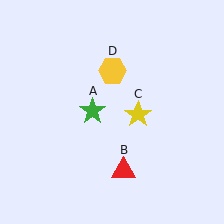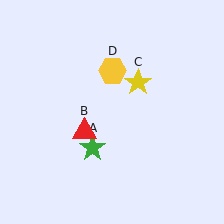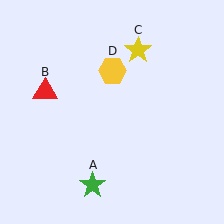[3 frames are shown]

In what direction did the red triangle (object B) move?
The red triangle (object B) moved up and to the left.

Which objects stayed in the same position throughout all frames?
Yellow hexagon (object D) remained stationary.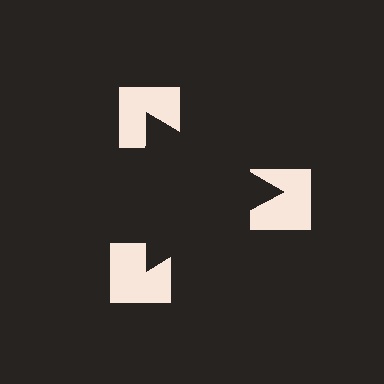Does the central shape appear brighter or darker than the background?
It typically appears slightly darker than the background, even though no actual brightness change is drawn.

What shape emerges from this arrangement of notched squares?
An illusory triangle — its edges are inferred from the aligned wedge cuts in the notched squares, not physically drawn.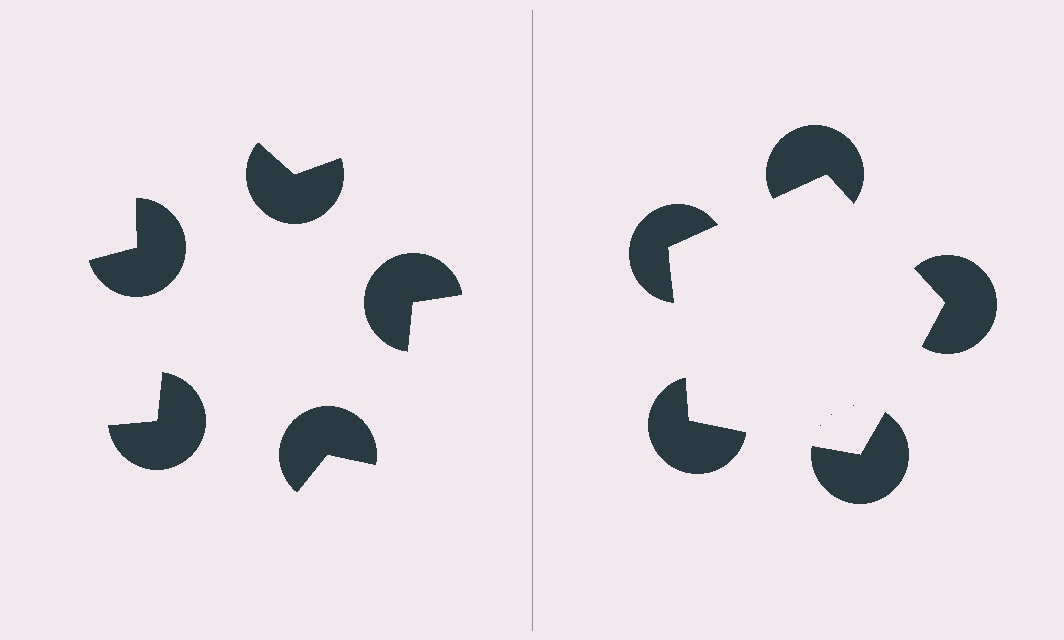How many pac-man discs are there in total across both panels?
10 — 5 on each side.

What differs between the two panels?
The pac-man discs are positioned identically on both sides; only the wedge orientations differ. On the right they align to a pentagon; on the left they are misaligned.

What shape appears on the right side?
An illusory pentagon.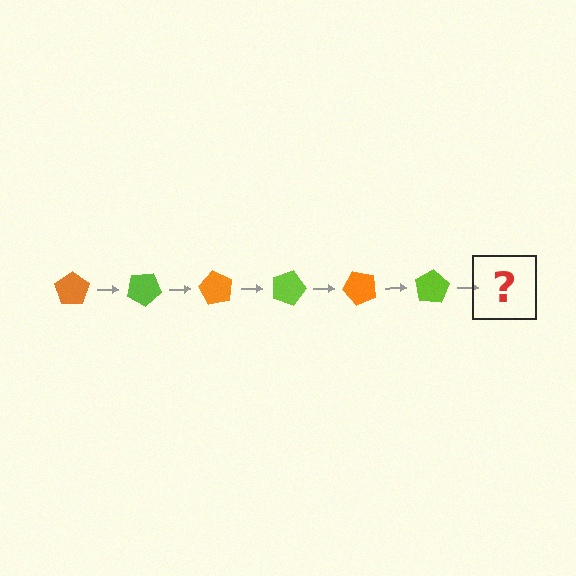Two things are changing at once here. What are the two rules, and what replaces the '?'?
The two rules are that it rotates 30 degrees each step and the color cycles through orange and lime. The '?' should be an orange pentagon, rotated 180 degrees from the start.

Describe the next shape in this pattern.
It should be an orange pentagon, rotated 180 degrees from the start.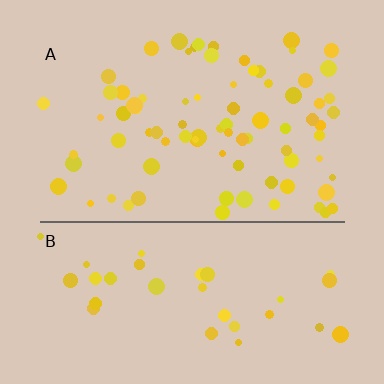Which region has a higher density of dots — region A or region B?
A (the top).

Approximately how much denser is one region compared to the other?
Approximately 2.2× — region A over region B.